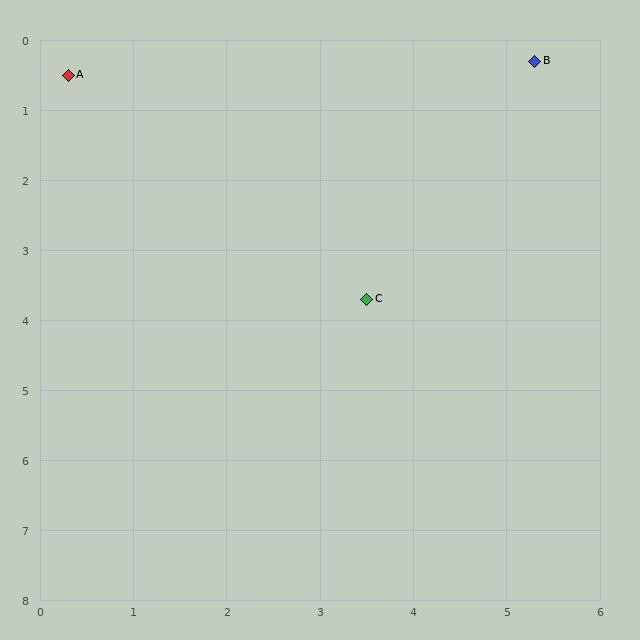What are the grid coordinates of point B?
Point B is at approximately (5.3, 0.3).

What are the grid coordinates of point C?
Point C is at approximately (3.5, 3.7).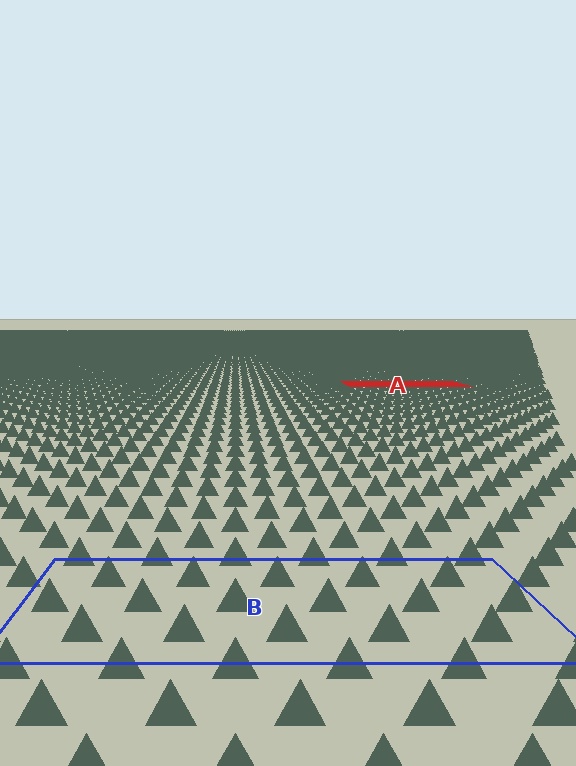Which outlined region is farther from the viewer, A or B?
Region A is farther from the viewer — the texture elements inside it appear smaller and more densely packed.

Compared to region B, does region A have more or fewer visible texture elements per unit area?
Region A has more texture elements per unit area — they are packed more densely because it is farther away.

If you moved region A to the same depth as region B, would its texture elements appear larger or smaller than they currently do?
They would appear larger. At a closer depth, the same texture elements are projected at a bigger on-screen size.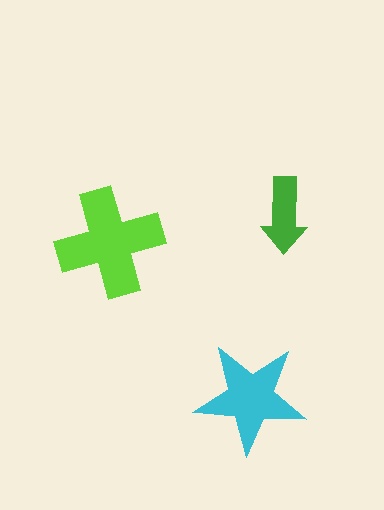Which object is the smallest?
The green arrow.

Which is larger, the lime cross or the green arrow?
The lime cross.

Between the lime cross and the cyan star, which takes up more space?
The lime cross.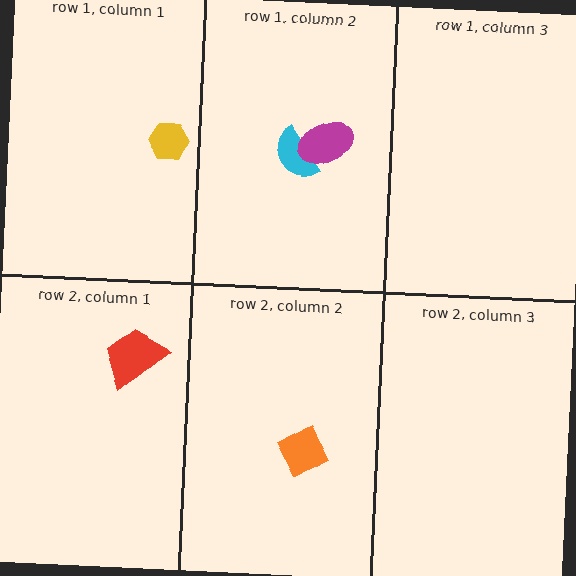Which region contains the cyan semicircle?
The row 1, column 2 region.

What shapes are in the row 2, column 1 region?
The red trapezoid.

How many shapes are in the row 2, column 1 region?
1.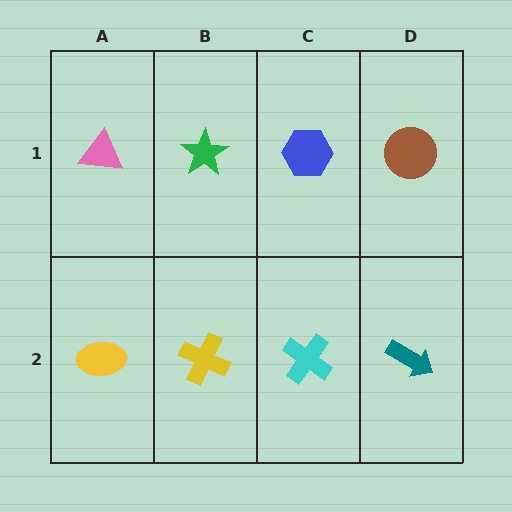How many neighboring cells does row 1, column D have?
2.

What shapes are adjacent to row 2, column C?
A blue hexagon (row 1, column C), a yellow cross (row 2, column B), a teal arrow (row 2, column D).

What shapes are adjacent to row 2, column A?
A pink triangle (row 1, column A), a yellow cross (row 2, column B).